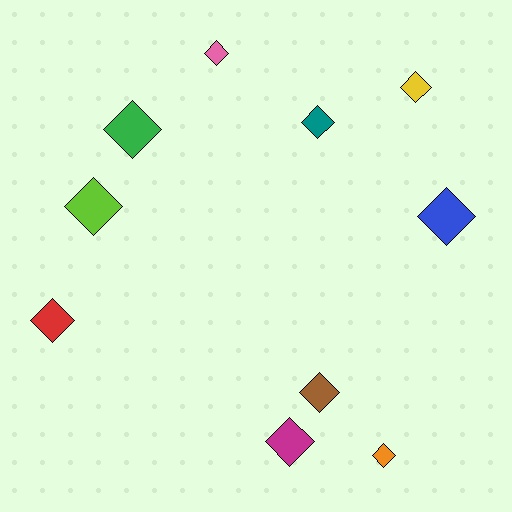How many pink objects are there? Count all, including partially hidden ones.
There is 1 pink object.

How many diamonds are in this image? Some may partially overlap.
There are 10 diamonds.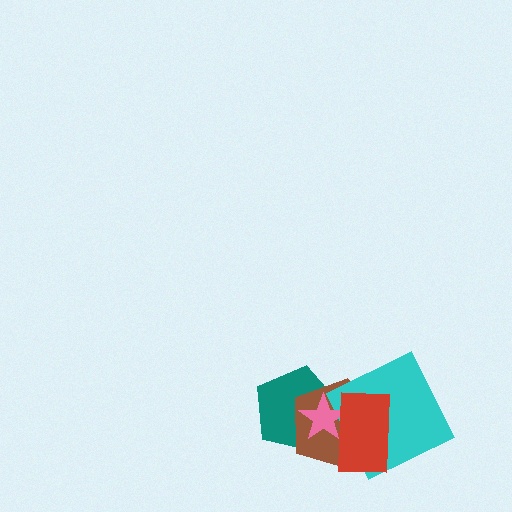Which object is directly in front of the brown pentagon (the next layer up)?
The cyan square is directly in front of the brown pentagon.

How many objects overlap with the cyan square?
2 objects overlap with the cyan square.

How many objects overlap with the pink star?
3 objects overlap with the pink star.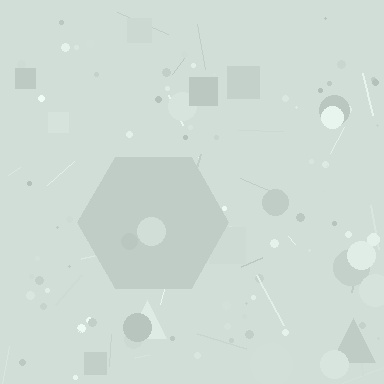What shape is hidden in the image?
A hexagon is hidden in the image.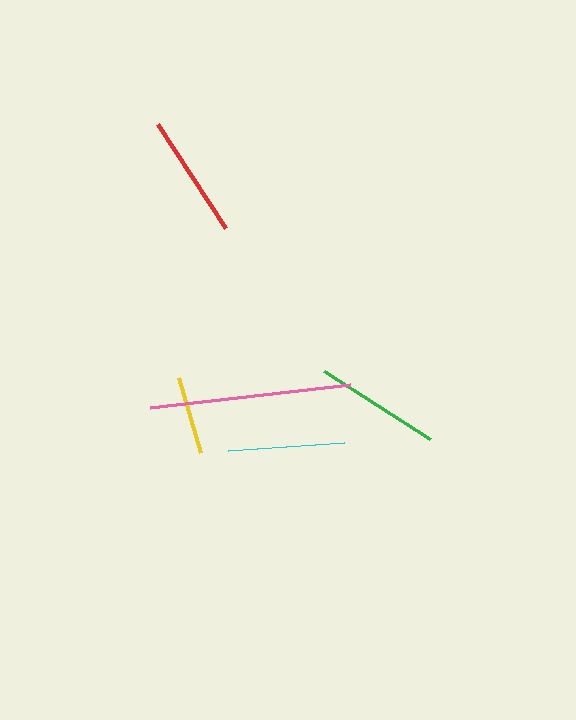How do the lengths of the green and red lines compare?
The green and red lines are approximately the same length.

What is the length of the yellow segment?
The yellow segment is approximately 78 pixels long.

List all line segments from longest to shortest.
From longest to shortest: pink, green, red, cyan, yellow.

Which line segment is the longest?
The pink line is the longest at approximately 201 pixels.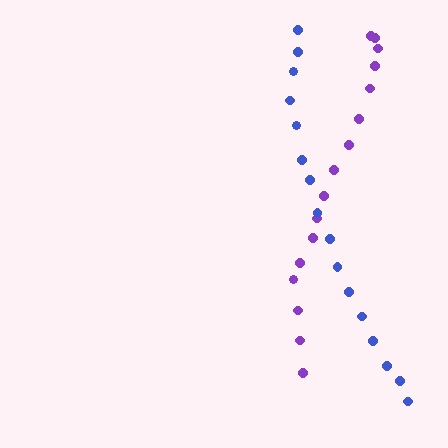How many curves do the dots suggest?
There are 2 distinct paths.